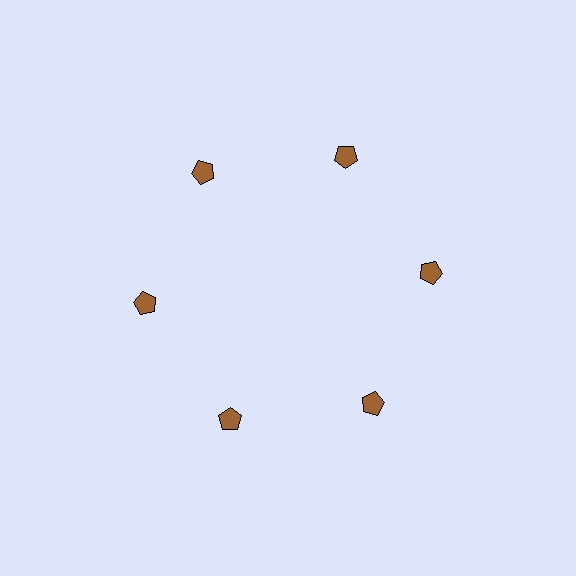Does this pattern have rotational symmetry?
Yes, this pattern has 6-fold rotational symmetry. It looks the same after rotating 60 degrees around the center.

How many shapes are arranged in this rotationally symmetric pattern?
There are 6 shapes, arranged in 6 groups of 1.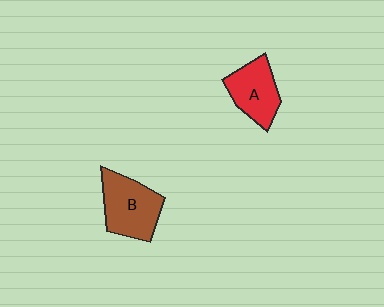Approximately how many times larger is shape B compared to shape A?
Approximately 1.2 times.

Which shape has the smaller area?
Shape A (red).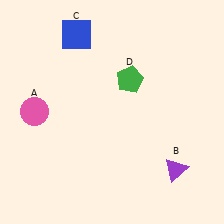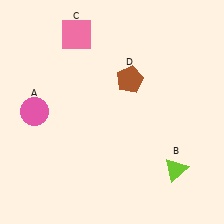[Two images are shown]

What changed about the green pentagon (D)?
In Image 1, D is green. In Image 2, it changed to brown.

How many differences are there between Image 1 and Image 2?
There are 3 differences between the two images.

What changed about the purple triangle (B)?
In Image 1, B is purple. In Image 2, it changed to lime.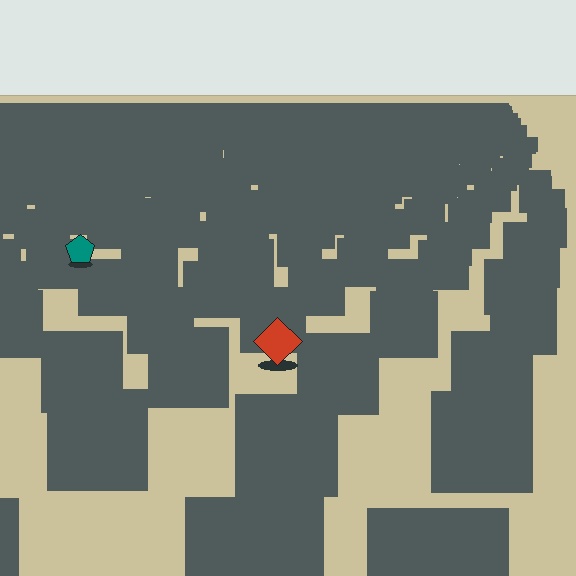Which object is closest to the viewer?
The red diamond is closest. The texture marks near it are larger and more spread out.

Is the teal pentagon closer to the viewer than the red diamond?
No. The red diamond is closer — you can tell from the texture gradient: the ground texture is coarser near it.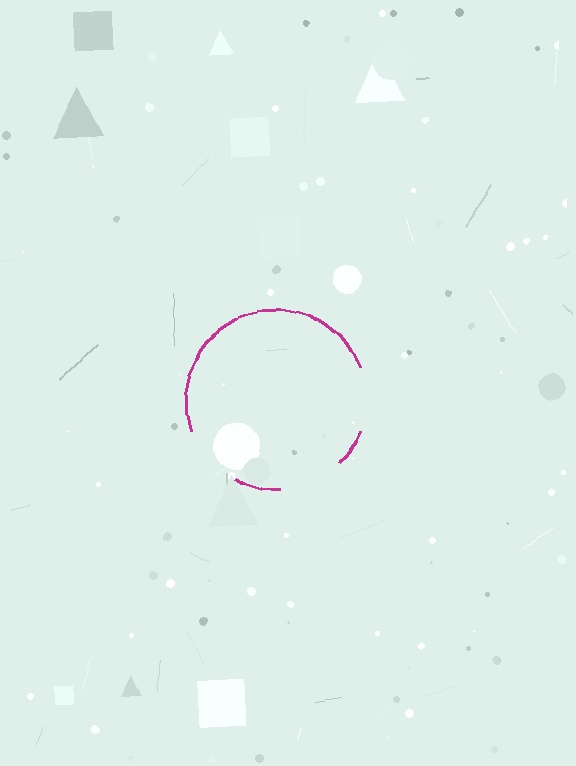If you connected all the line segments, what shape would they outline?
They would outline a circle.